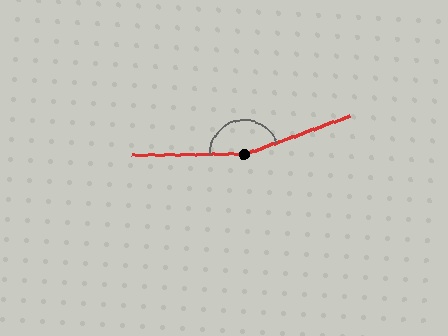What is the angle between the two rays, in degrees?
Approximately 161 degrees.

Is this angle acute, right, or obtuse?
It is obtuse.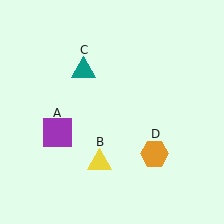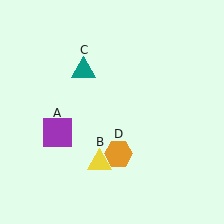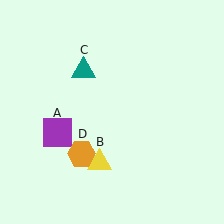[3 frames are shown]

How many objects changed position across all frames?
1 object changed position: orange hexagon (object D).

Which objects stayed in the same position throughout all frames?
Purple square (object A) and yellow triangle (object B) and teal triangle (object C) remained stationary.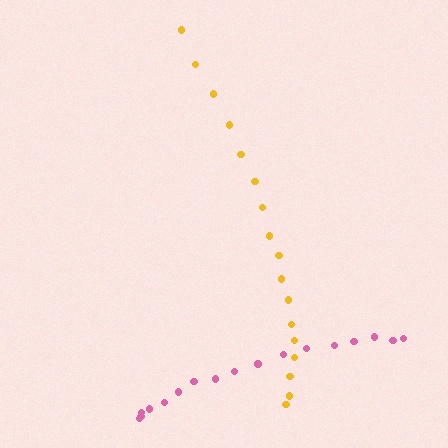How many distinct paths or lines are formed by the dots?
There are 2 distinct paths.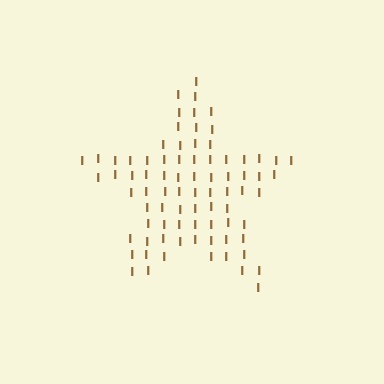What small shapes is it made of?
It is made of small letter I's.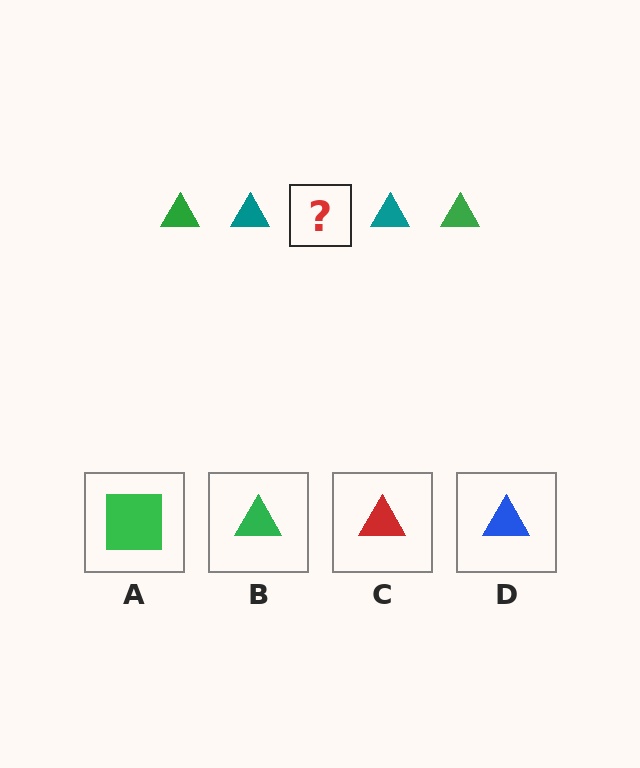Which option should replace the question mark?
Option B.